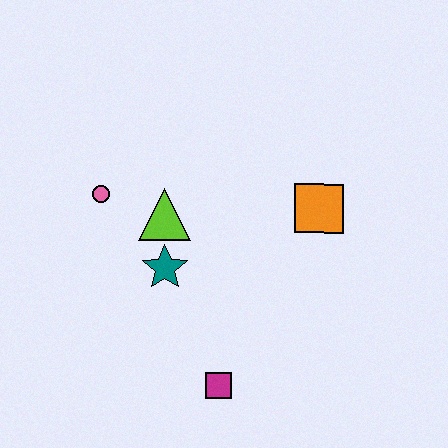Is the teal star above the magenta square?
Yes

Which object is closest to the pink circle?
The lime triangle is closest to the pink circle.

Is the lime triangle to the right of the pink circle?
Yes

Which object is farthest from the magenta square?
The pink circle is farthest from the magenta square.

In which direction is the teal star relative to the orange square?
The teal star is to the left of the orange square.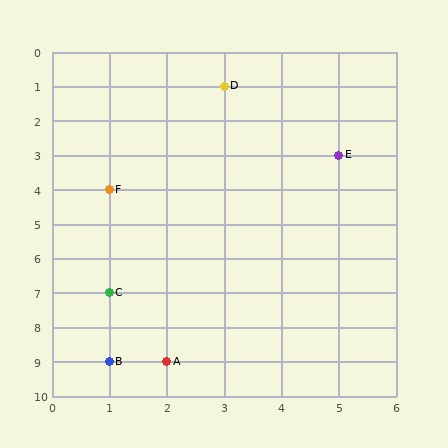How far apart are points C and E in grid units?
Points C and E are 4 columns and 4 rows apart (about 5.7 grid units diagonally).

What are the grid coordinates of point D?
Point D is at grid coordinates (3, 1).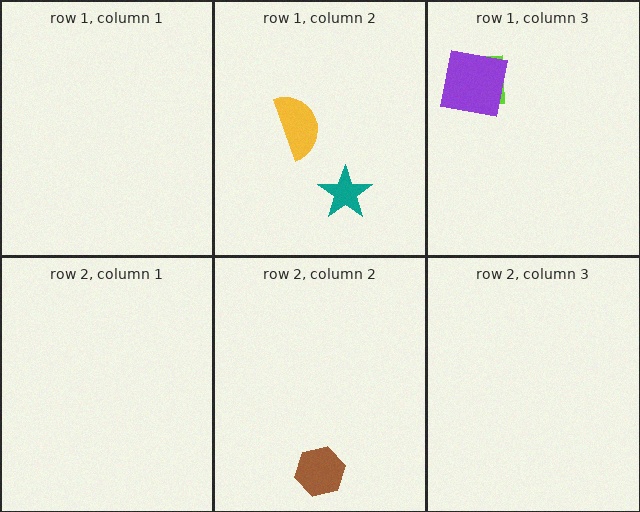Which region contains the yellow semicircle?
The row 1, column 2 region.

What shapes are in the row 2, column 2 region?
The brown hexagon.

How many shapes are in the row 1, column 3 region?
2.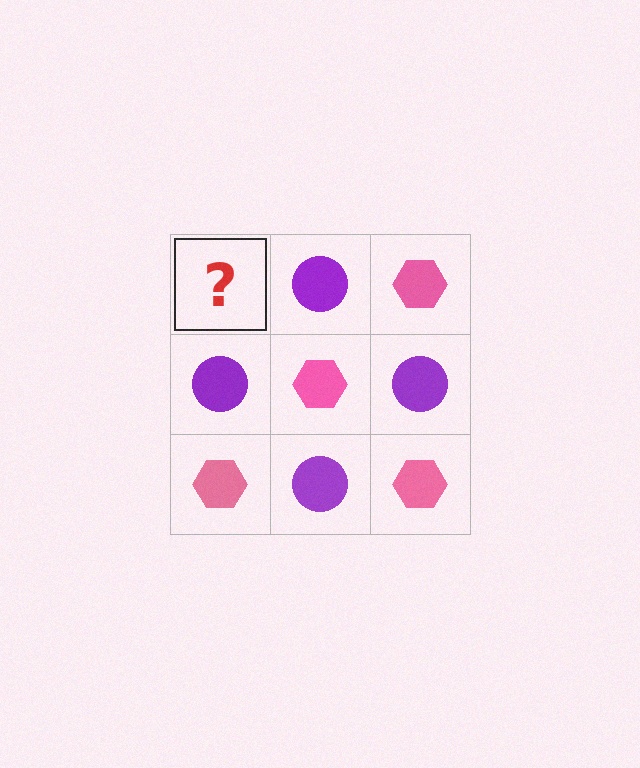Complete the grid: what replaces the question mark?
The question mark should be replaced with a pink hexagon.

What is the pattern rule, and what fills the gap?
The rule is that it alternates pink hexagon and purple circle in a checkerboard pattern. The gap should be filled with a pink hexagon.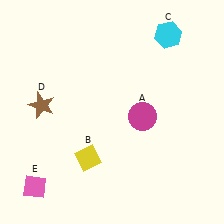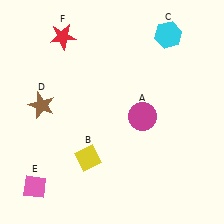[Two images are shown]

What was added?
A red star (F) was added in Image 2.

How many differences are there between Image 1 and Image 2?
There is 1 difference between the two images.